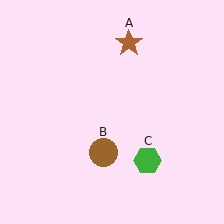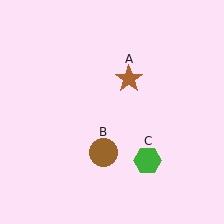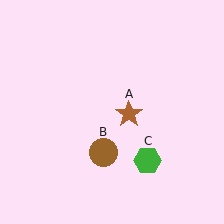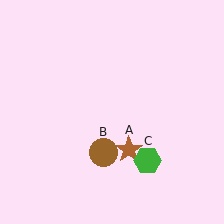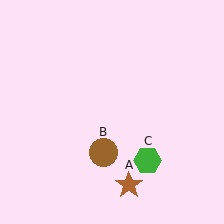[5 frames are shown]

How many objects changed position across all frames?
1 object changed position: brown star (object A).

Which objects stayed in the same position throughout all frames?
Brown circle (object B) and green hexagon (object C) remained stationary.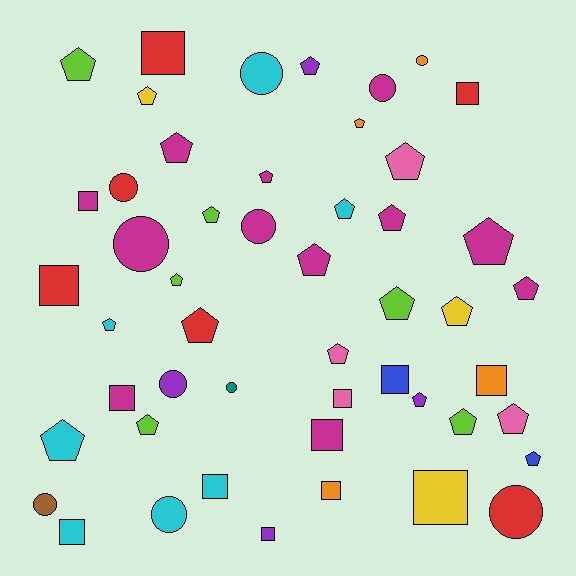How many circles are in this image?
There are 11 circles.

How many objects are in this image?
There are 50 objects.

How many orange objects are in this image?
There are 4 orange objects.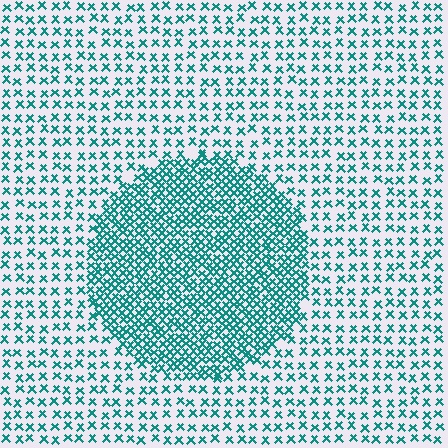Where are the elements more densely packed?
The elements are more densely packed inside the circle boundary.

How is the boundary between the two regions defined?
The boundary is defined by a change in element density (approximately 2.4x ratio). All elements are the same color, size, and shape.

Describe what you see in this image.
The image contains small teal elements arranged at two different densities. A circle-shaped region is visible where the elements are more densely packed than the surrounding area.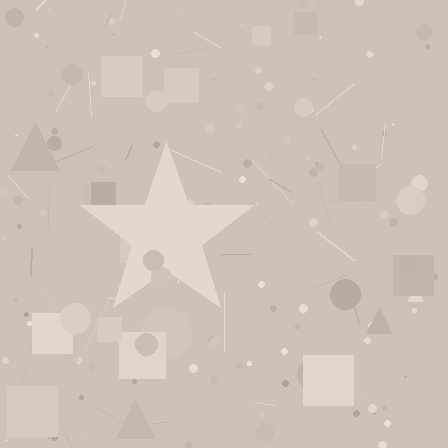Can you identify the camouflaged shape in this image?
The camouflaged shape is a star.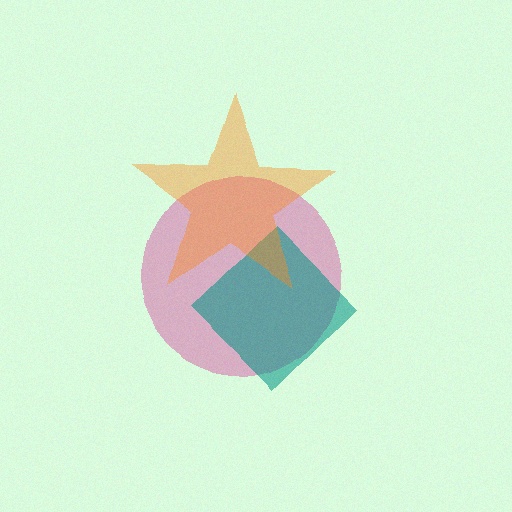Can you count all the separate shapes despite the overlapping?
Yes, there are 3 separate shapes.